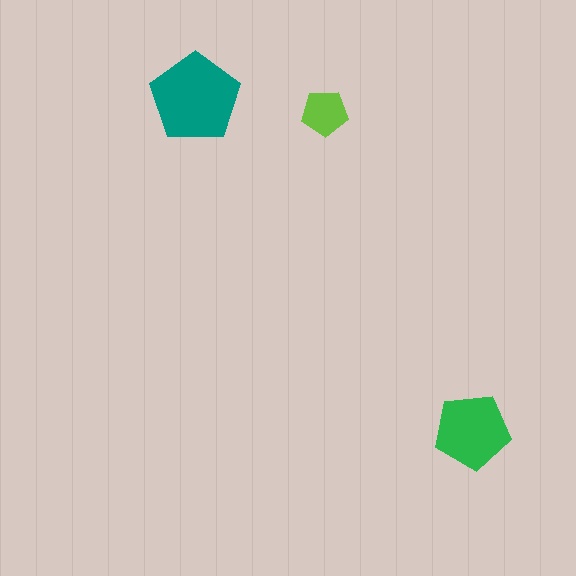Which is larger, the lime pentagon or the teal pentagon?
The teal one.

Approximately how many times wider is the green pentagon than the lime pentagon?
About 1.5 times wider.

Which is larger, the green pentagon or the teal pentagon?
The teal one.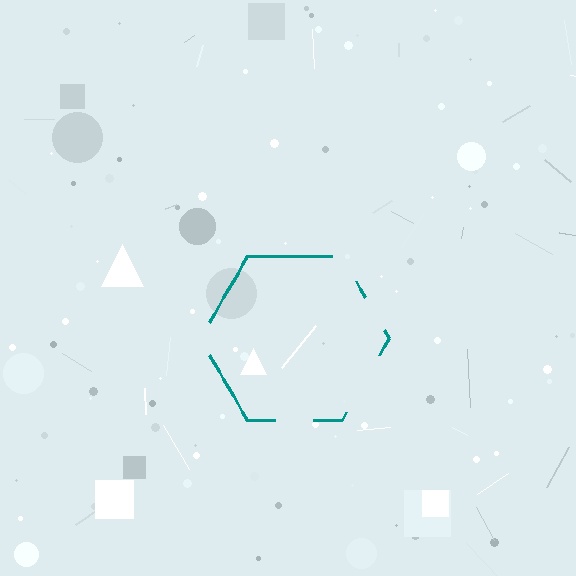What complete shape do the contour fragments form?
The contour fragments form a hexagon.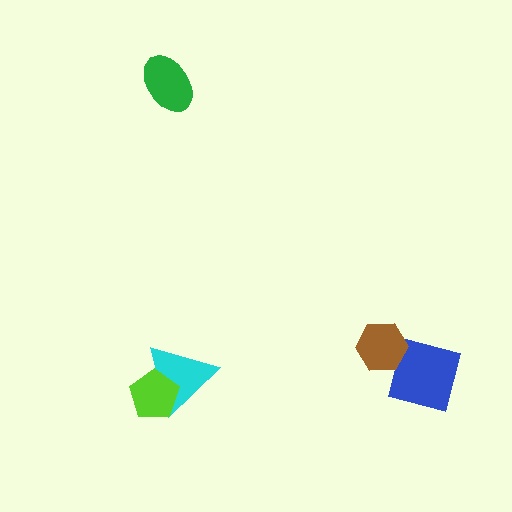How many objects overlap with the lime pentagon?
1 object overlaps with the lime pentagon.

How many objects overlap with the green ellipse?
0 objects overlap with the green ellipse.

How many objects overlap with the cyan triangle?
1 object overlaps with the cyan triangle.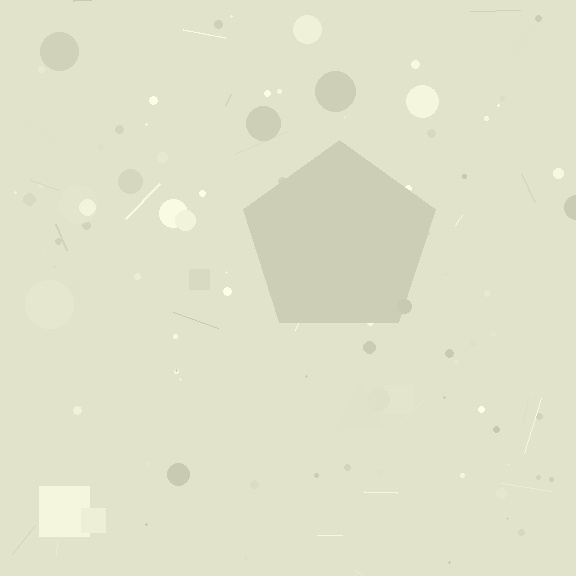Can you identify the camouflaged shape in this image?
The camouflaged shape is a pentagon.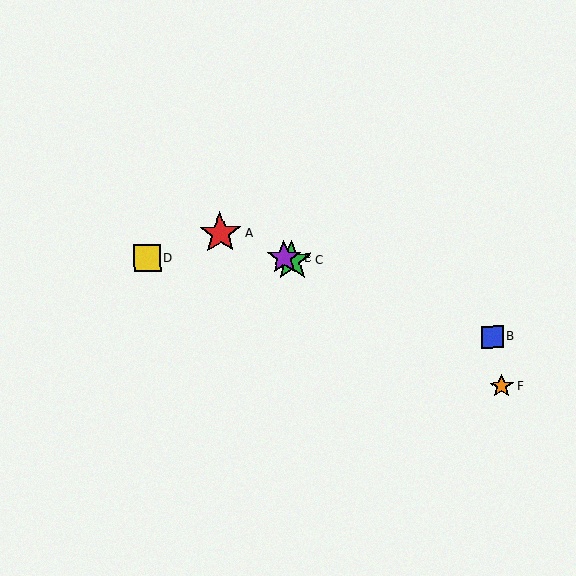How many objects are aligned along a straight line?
4 objects (A, B, C, E) are aligned along a straight line.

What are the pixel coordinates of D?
Object D is at (147, 258).